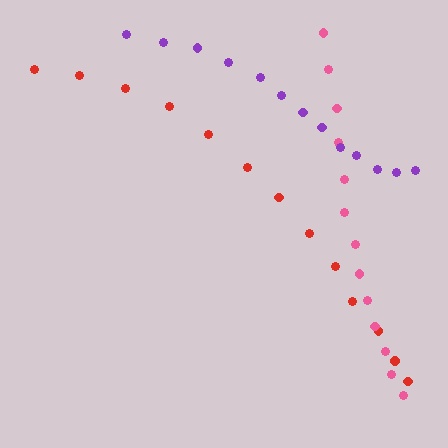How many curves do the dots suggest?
There are 3 distinct paths.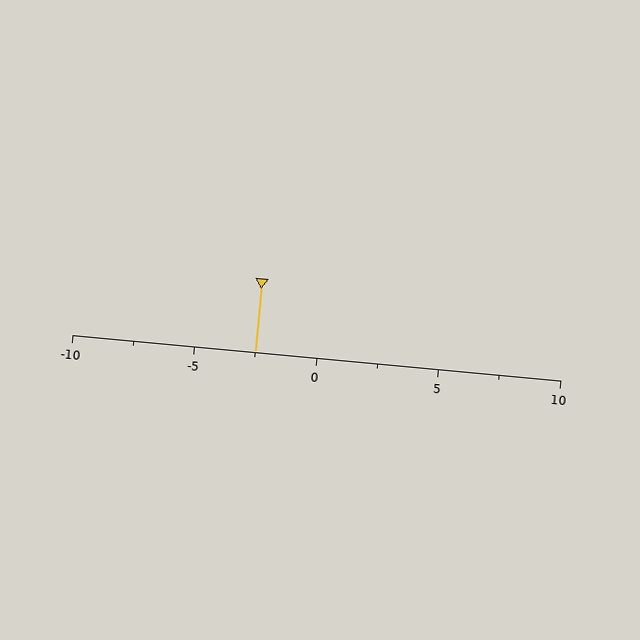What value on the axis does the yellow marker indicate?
The marker indicates approximately -2.5.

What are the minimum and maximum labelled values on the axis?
The axis runs from -10 to 10.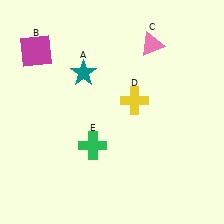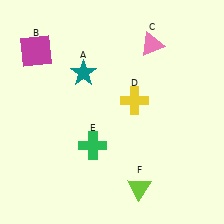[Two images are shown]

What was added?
A lime triangle (F) was added in Image 2.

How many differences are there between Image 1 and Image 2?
There is 1 difference between the two images.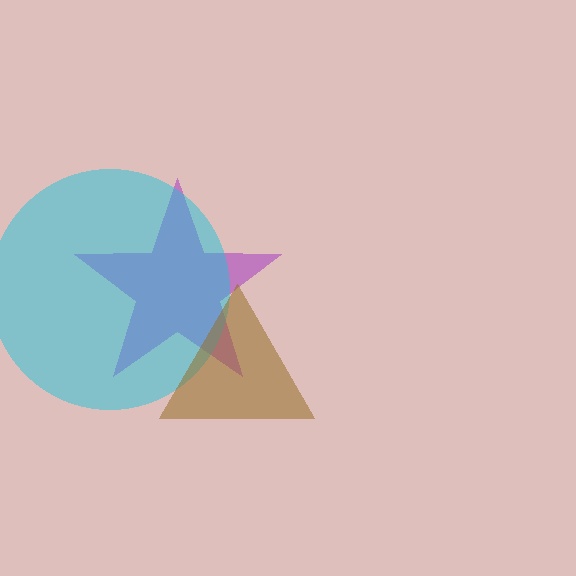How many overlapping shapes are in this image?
There are 3 overlapping shapes in the image.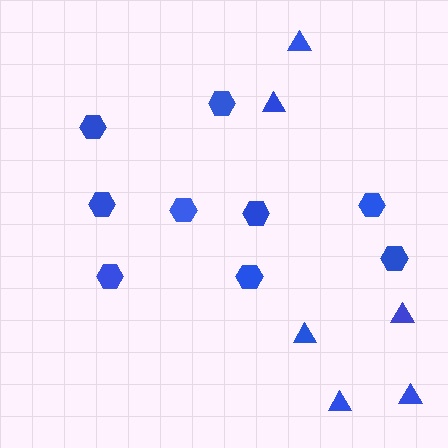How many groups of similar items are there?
There are 2 groups: one group of triangles (6) and one group of hexagons (9).